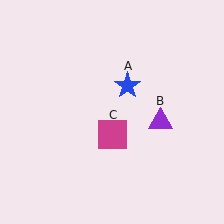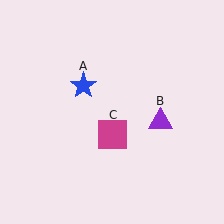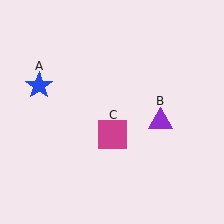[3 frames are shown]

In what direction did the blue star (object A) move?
The blue star (object A) moved left.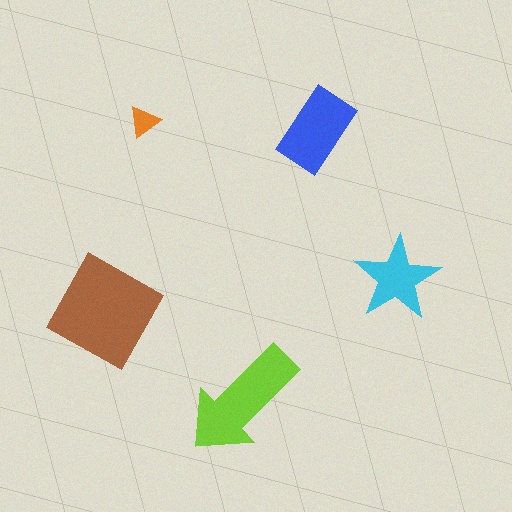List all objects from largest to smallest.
The brown diamond, the lime arrow, the blue rectangle, the cyan star, the orange triangle.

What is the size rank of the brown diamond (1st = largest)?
1st.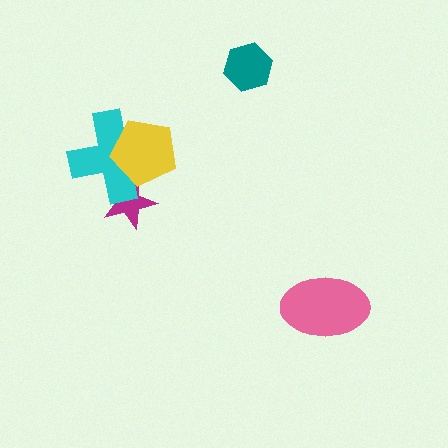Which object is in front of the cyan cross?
The yellow pentagon is in front of the cyan cross.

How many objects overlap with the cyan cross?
2 objects overlap with the cyan cross.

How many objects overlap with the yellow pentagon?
2 objects overlap with the yellow pentagon.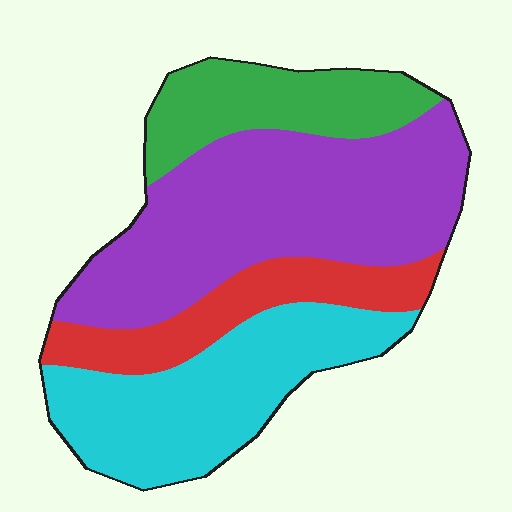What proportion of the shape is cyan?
Cyan covers about 25% of the shape.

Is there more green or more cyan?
Cyan.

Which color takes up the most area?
Purple, at roughly 40%.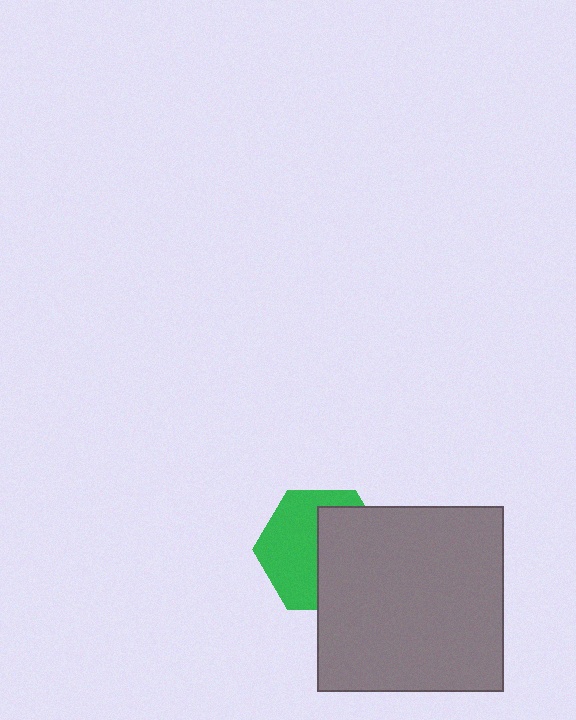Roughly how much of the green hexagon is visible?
About half of it is visible (roughly 52%).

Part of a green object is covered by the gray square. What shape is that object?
It is a hexagon.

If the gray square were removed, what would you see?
You would see the complete green hexagon.